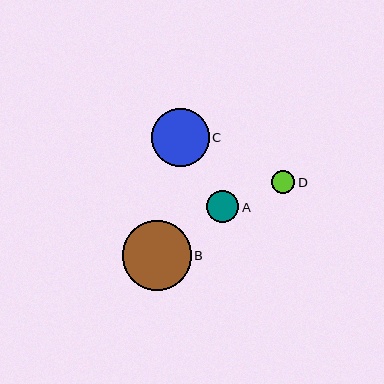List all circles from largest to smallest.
From largest to smallest: B, C, A, D.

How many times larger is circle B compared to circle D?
Circle B is approximately 3.0 times the size of circle D.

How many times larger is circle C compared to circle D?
Circle C is approximately 2.4 times the size of circle D.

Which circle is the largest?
Circle B is the largest with a size of approximately 69 pixels.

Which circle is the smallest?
Circle D is the smallest with a size of approximately 23 pixels.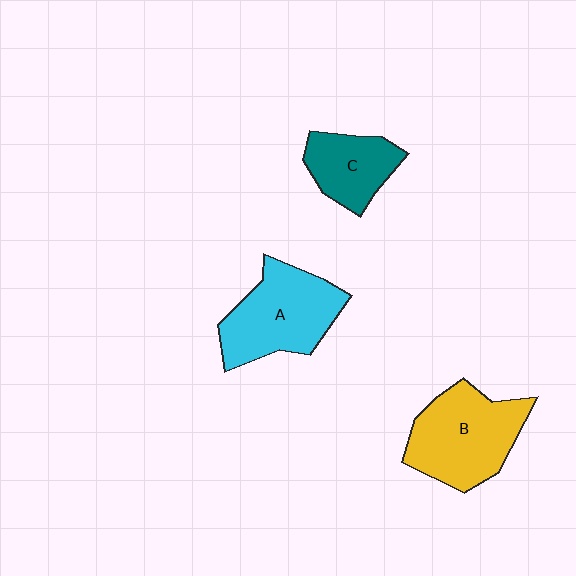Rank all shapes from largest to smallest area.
From largest to smallest: B (yellow), A (cyan), C (teal).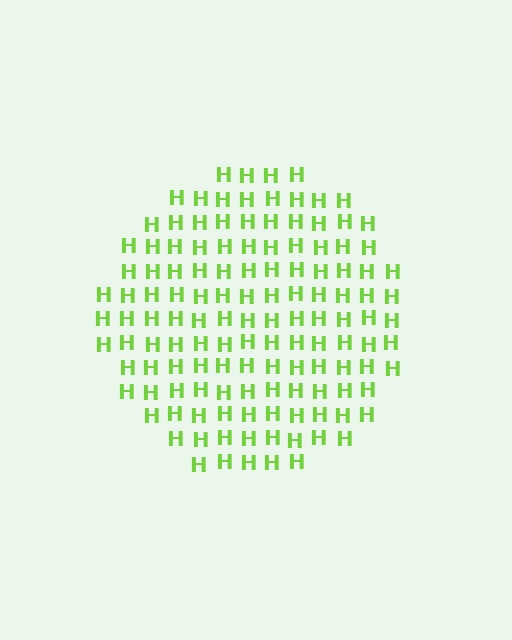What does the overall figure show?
The overall figure shows a circle.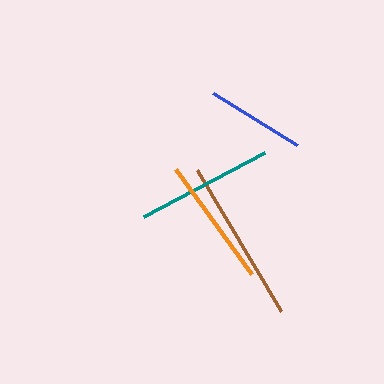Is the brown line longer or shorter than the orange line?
The brown line is longer than the orange line.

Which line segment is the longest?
The brown line is the longest at approximately 165 pixels.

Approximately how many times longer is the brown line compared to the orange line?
The brown line is approximately 1.3 times the length of the orange line.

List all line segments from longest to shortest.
From longest to shortest: brown, teal, orange, blue.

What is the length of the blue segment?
The blue segment is approximately 99 pixels long.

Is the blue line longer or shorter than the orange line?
The orange line is longer than the blue line.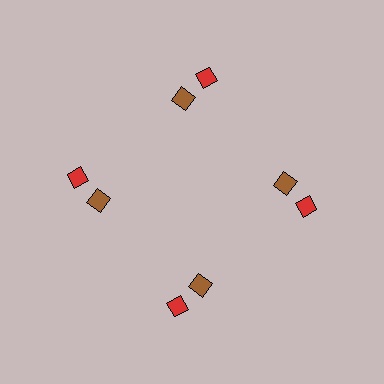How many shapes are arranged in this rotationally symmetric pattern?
There are 8 shapes, arranged in 4 groups of 2.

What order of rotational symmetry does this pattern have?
This pattern has 4-fold rotational symmetry.